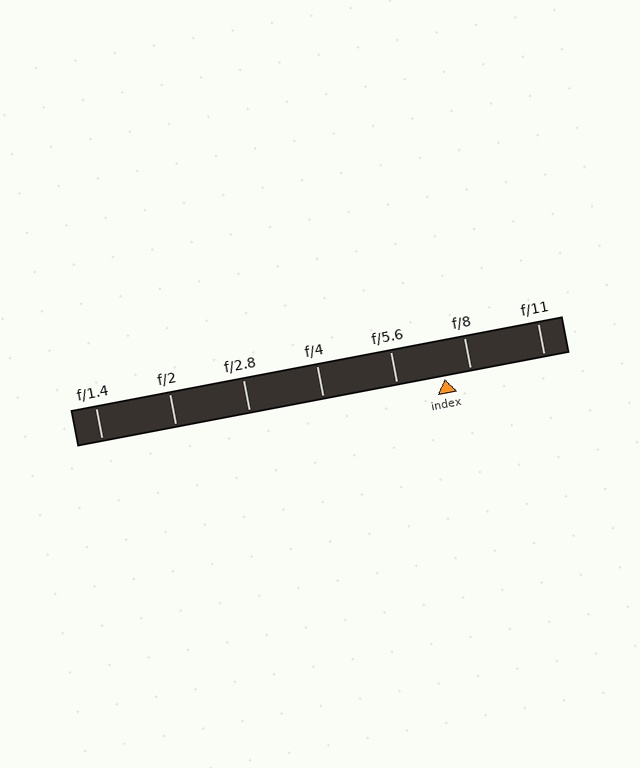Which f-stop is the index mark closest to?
The index mark is closest to f/8.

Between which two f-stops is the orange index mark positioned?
The index mark is between f/5.6 and f/8.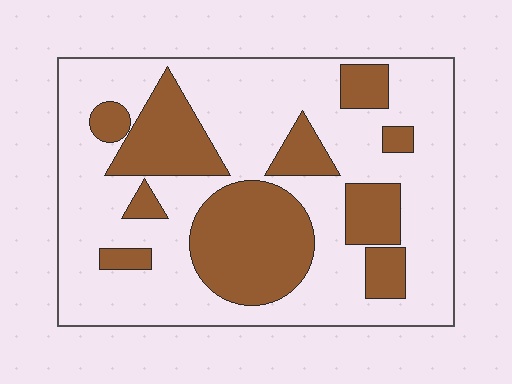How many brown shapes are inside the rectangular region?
10.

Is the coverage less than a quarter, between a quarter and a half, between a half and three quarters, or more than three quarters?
Between a quarter and a half.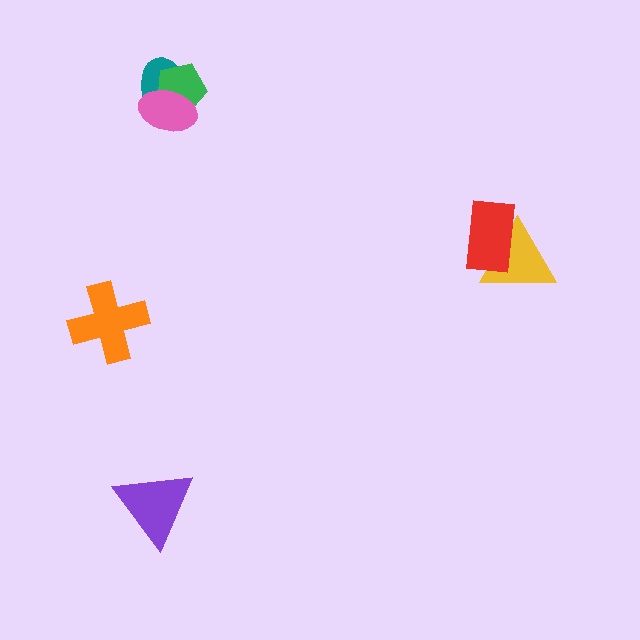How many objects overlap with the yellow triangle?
1 object overlaps with the yellow triangle.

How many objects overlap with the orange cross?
0 objects overlap with the orange cross.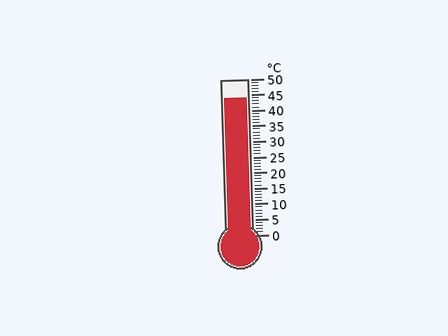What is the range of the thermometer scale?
The thermometer scale ranges from 0°C to 50°C.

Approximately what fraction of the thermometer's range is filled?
The thermometer is filled to approximately 90% of its range.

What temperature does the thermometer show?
The thermometer shows approximately 44°C.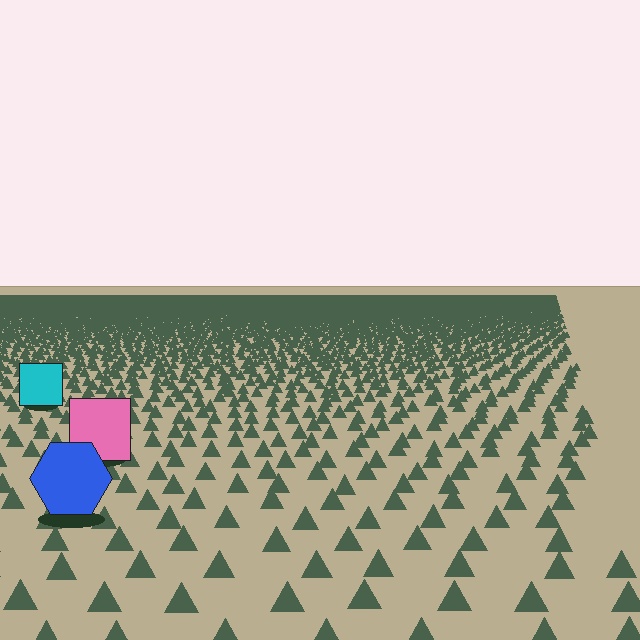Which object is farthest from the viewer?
The cyan square is farthest from the viewer. It appears smaller and the ground texture around it is denser.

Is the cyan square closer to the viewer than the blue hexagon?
No. The blue hexagon is closer — you can tell from the texture gradient: the ground texture is coarser near it.